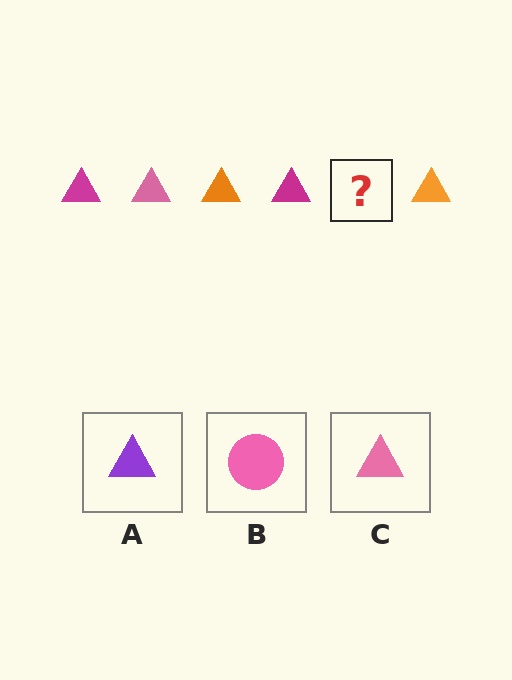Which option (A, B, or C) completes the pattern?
C.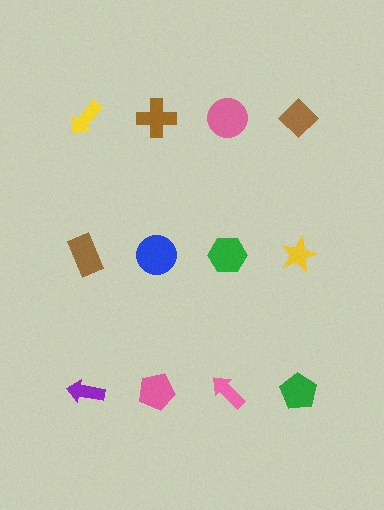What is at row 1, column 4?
A brown diamond.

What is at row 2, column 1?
A brown rectangle.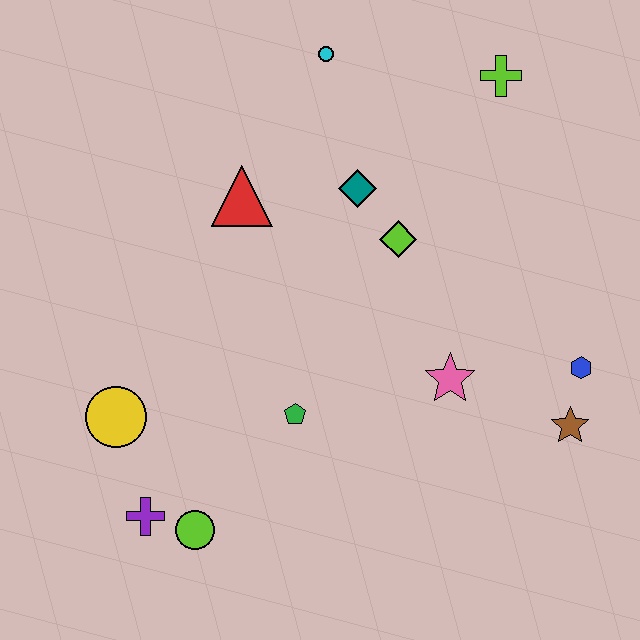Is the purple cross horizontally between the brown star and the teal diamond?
No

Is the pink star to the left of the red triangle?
No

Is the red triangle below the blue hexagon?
No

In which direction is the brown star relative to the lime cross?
The brown star is below the lime cross.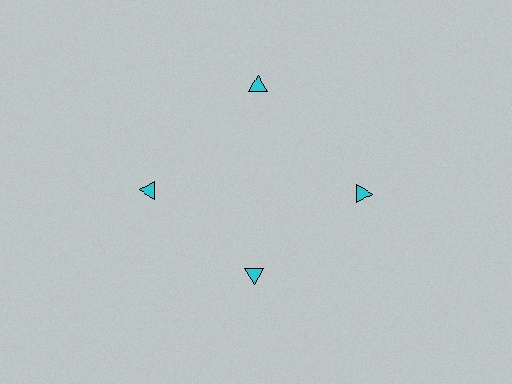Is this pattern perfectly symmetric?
No. The 4 cyan triangles are arranged in a ring, but one element near the 6 o'clock position is pulled inward toward the center, breaking the 4-fold rotational symmetry.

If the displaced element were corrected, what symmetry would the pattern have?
It would have 4-fold rotational symmetry — the pattern would map onto itself every 90 degrees.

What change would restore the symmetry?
The symmetry would be restored by moving it outward, back onto the ring so that all 4 triangles sit at equal angles and equal distance from the center.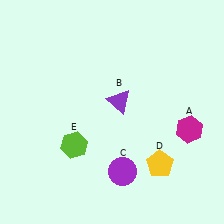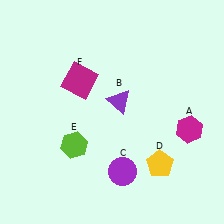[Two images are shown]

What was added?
A magenta square (F) was added in Image 2.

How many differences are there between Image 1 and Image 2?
There is 1 difference between the two images.